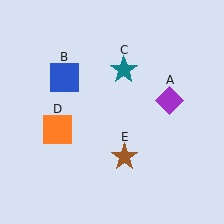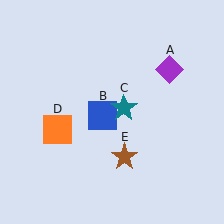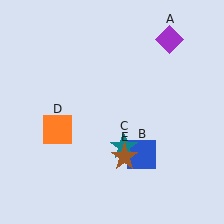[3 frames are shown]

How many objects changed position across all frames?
3 objects changed position: purple diamond (object A), blue square (object B), teal star (object C).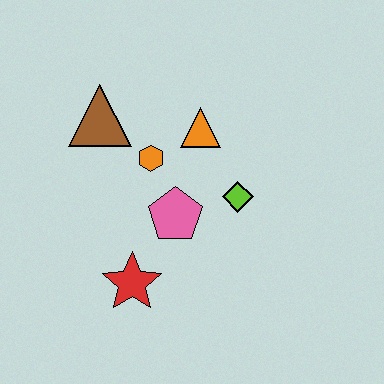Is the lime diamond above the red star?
Yes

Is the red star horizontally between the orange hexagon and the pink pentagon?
No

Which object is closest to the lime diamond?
The pink pentagon is closest to the lime diamond.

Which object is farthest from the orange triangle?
The red star is farthest from the orange triangle.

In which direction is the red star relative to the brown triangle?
The red star is below the brown triangle.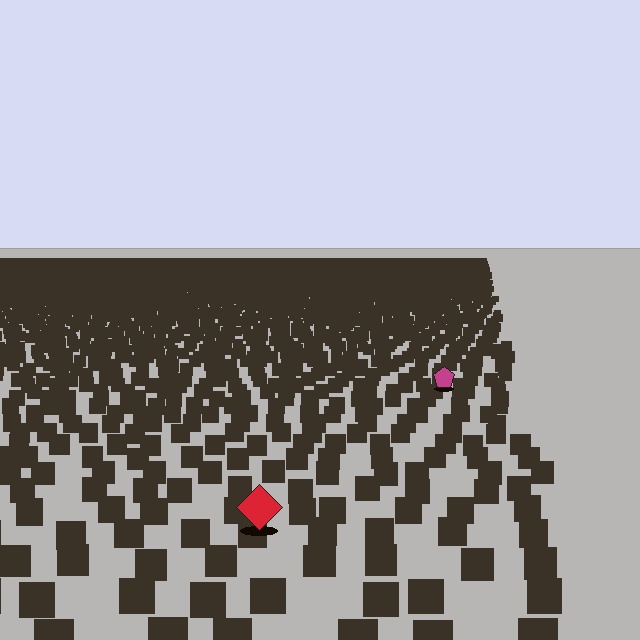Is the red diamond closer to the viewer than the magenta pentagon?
Yes. The red diamond is closer — you can tell from the texture gradient: the ground texture is coarser near it.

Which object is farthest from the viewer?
The magenta pentagon is farthest from the viewer. It appears smaller and the ground texture around it is denser.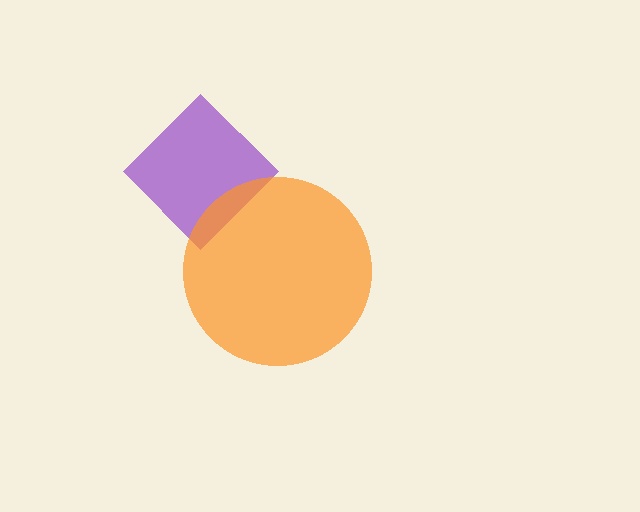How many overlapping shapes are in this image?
There are 2 overlapping shapes in the image.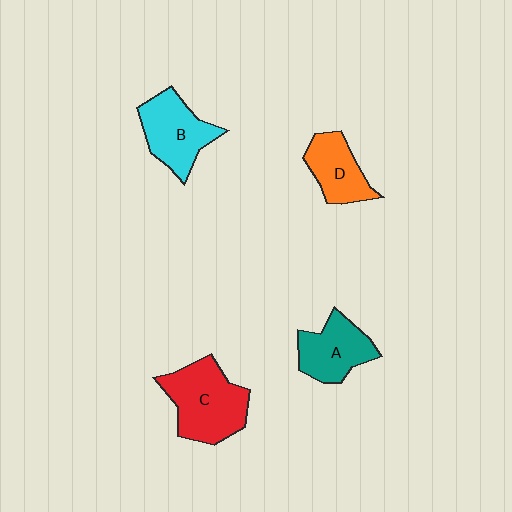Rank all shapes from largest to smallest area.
From largest to smallest: C (red), B (cyan), A (teal), D (orange).